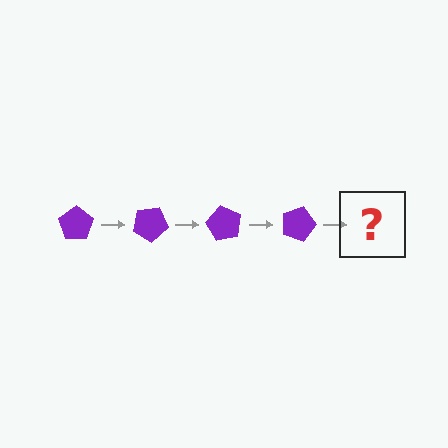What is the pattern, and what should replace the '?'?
The pattern is that the pentagon rotates 30 degrees each step. The '?' should be a purple pentagon rotated 120 degrees.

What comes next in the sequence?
The next element should be a purple pentagon rotated 120 degrees.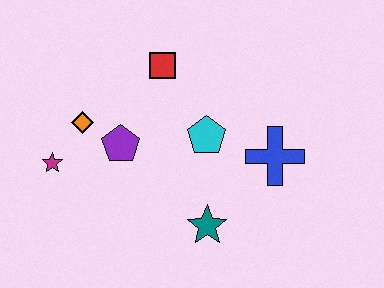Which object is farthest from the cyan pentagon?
The magenta star is farthest from the cyan pentagon.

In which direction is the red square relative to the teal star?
The red square is above the teal star.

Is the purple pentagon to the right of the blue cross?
No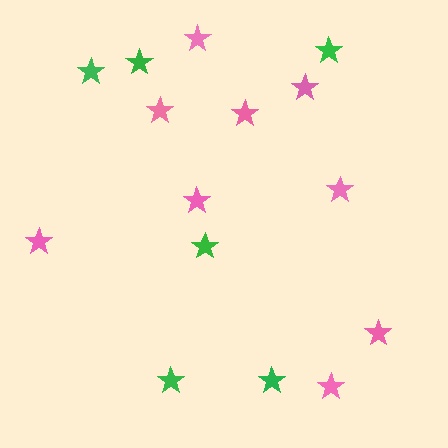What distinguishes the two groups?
There are 2 groups: one group of green stars (6) and one group of pink stars (9).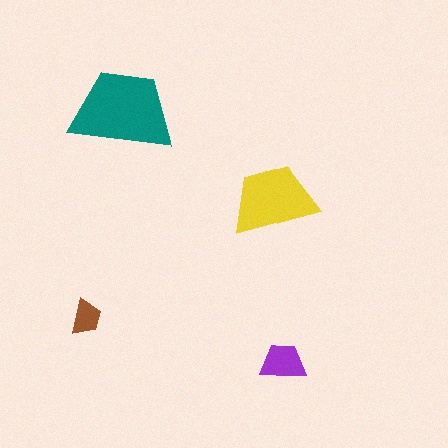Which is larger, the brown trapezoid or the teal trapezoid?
The teal one.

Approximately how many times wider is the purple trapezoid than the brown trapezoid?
About 1.5 times wider.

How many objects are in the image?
There are 4 objects in the image.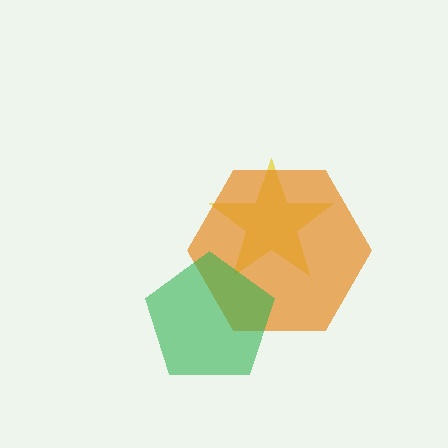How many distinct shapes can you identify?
There are 3 distinct shapes: a yellow star, an orange hexagon, a green pentagon.